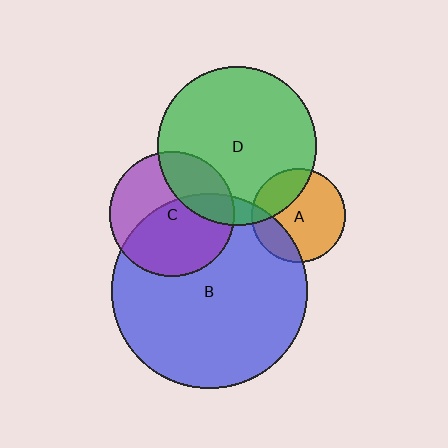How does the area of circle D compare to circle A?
Approximately 2.8 times.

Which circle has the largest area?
Circle B (blue).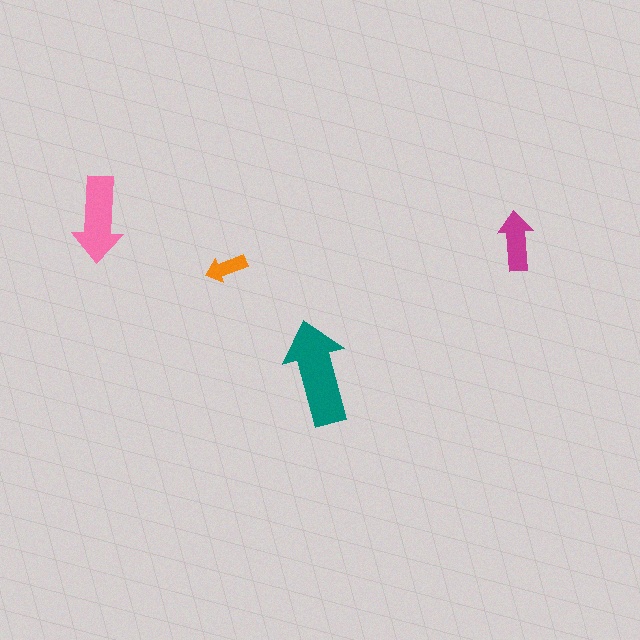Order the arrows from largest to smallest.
the teal one, the pink one, the magenta one, the orange one.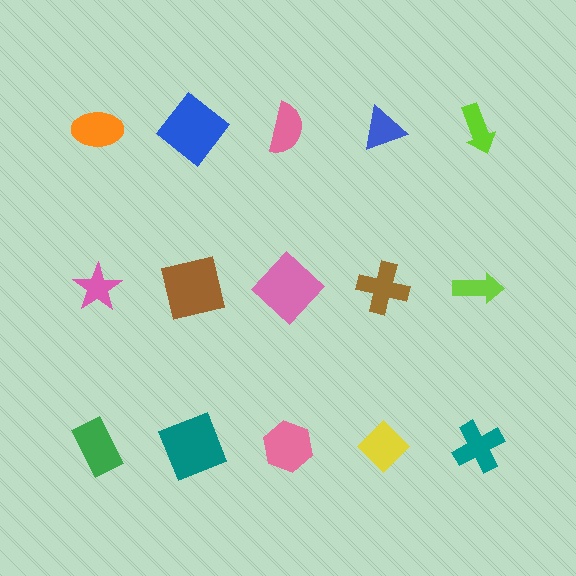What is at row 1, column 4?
A blue triangle.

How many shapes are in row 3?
5 shapes.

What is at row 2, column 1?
A pink star.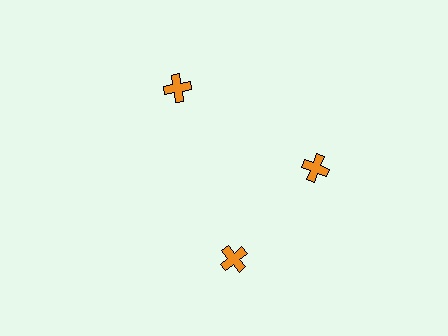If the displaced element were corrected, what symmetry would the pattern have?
It would have 3-fold rotational symmetry — the pattern would map onto itself every 120 degrees.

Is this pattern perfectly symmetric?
No. The 3 orange crosses are arranged in a ring, but one element near the 7 o'clock position is rotated out of alignment along the ring, breaking the 3-fold rotational symmetry.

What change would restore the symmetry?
The symmetry would be restored by rotating it back into even spacing with its neighbors so that all 3 crosses sit at equal angles and equal distance from the center.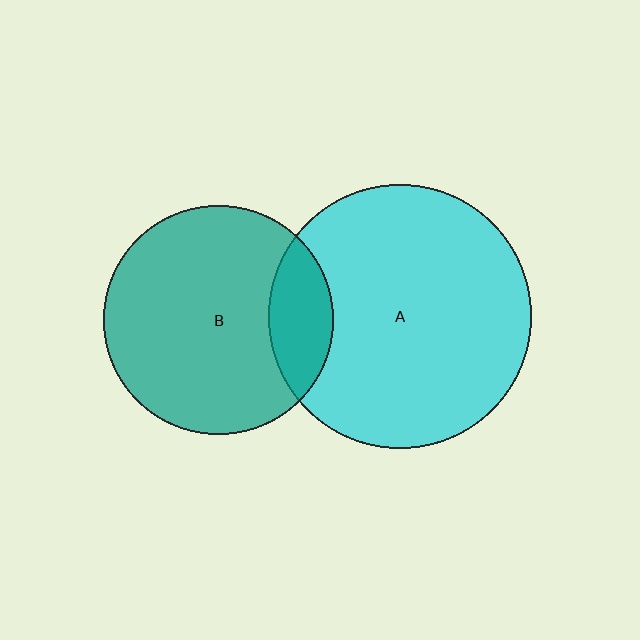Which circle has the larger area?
Circle A (cyan).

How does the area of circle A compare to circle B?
Approximately 1.3 times.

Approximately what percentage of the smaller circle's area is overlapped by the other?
Approximately 20%.